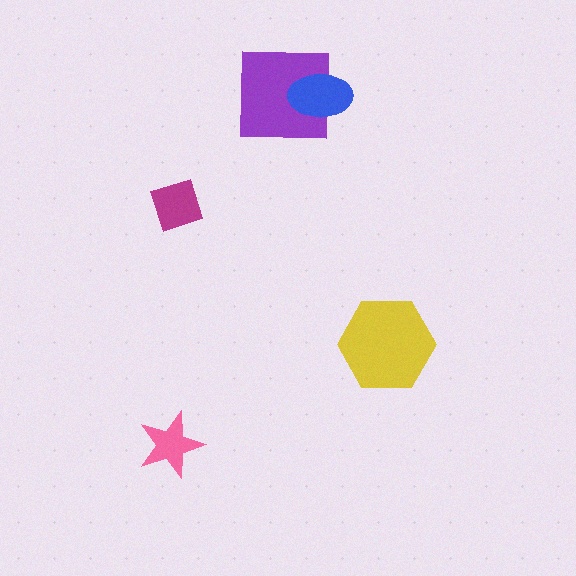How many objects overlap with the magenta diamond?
0 objects overlap with the magenta diamond.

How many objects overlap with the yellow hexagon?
0 objects overlap with the yellow hexagon.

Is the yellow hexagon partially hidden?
No, no other shape covers it.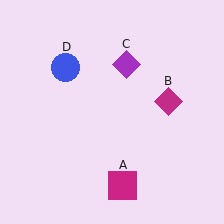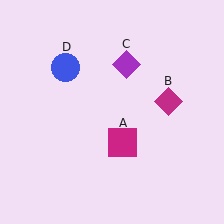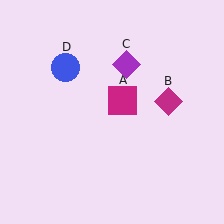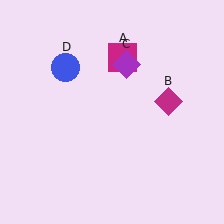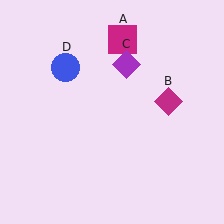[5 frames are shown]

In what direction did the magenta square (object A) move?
The magenta square (object A) moved up.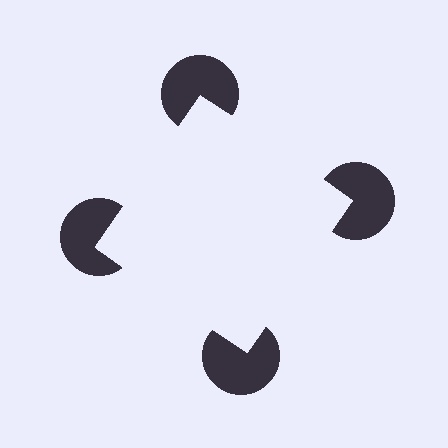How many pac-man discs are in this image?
There are 4 — one at each vertex of the illusory square.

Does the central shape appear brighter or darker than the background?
It typically appears slightly brighter than the background, even though no actual brightness change is drawn.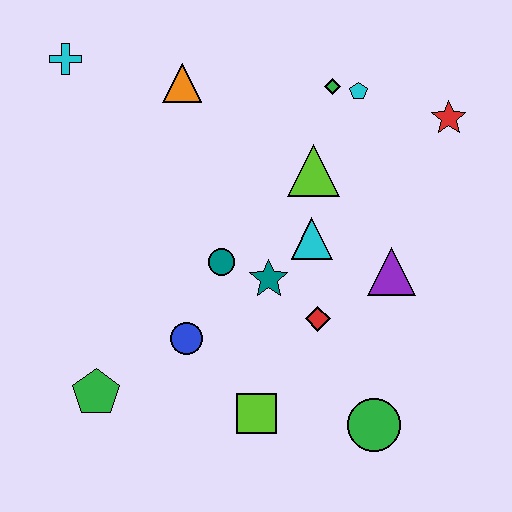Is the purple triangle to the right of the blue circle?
Yes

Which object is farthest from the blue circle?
The red star is farthest from the blue circle.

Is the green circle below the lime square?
Yes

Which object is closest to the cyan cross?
The orange triangle is closest to the cyan cross.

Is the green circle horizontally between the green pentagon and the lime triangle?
No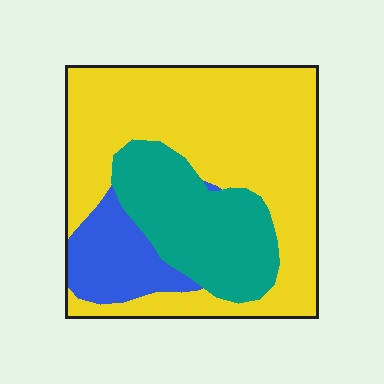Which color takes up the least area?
Blue, at roughly 15%.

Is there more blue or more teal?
Teal.